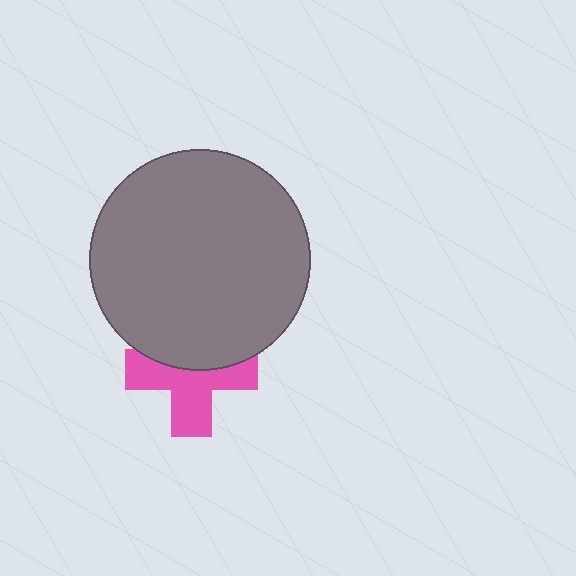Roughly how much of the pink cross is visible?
About half of it is visible (roughly 59%).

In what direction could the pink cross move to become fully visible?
The pink cross could move down. That would shift it out from behind the gray circle entirely.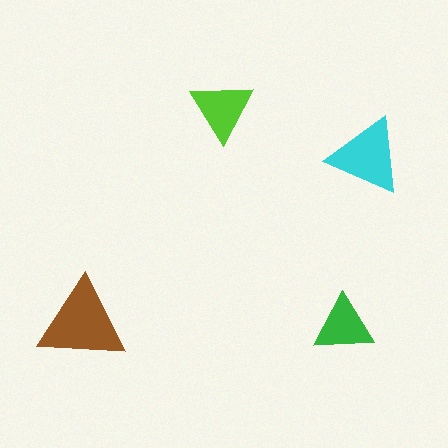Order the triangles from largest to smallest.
the brown one, the cyan one, the lime one, the green one.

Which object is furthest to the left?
The brown triangle is leftmost.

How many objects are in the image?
There are 4 objects in the image.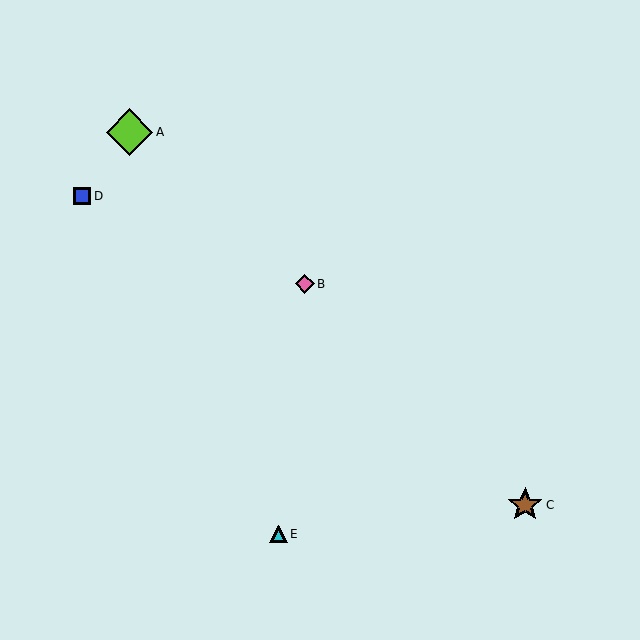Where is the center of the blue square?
The center of the blue square is at (82, 196).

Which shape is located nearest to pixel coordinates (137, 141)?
The lime diamond (labeled A) at (129, 132) is nearest to that location.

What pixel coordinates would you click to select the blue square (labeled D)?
Click at (82, 196) to select the blue square D.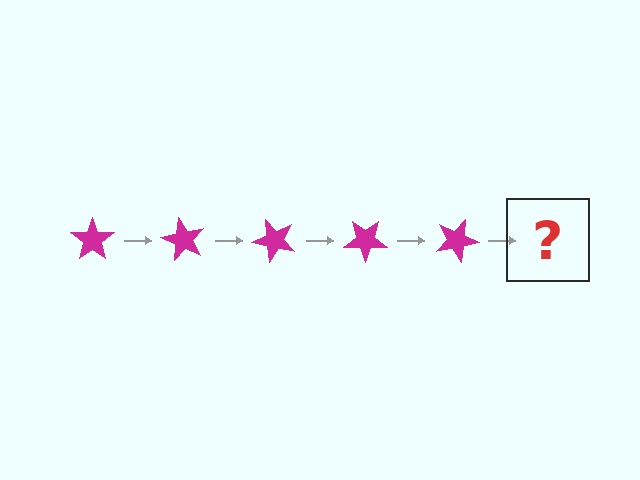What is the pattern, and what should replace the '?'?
The pattern is that the star rotates 60 degrees each step. The '?' should be a magenta star rotated 300 degrees.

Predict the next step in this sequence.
The next step is a magenta star rotated 300 degrees.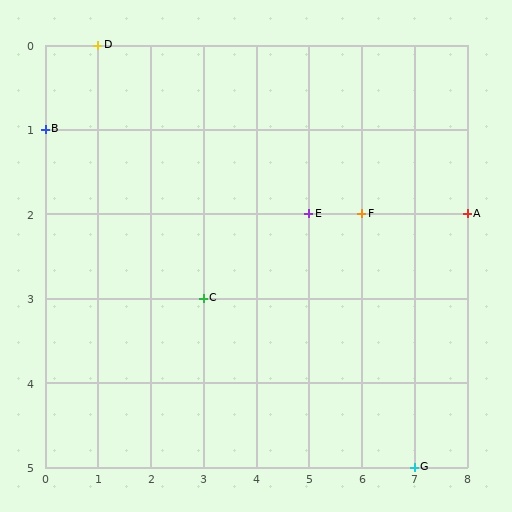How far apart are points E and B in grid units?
Points E and B are 5 columns and 1 row apart (about 5.1 grid units diagonally).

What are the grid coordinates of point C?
Point C is at grid coordinates (3, 3).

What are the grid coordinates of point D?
Point D is at grid coordinates (1, 0).